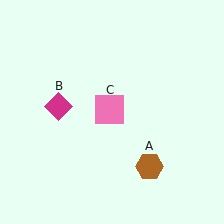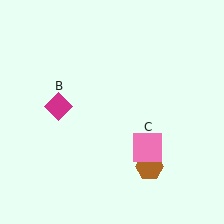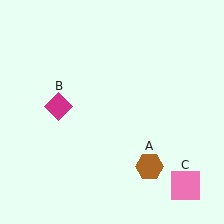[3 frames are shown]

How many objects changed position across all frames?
1 object changed position: pink square (object C).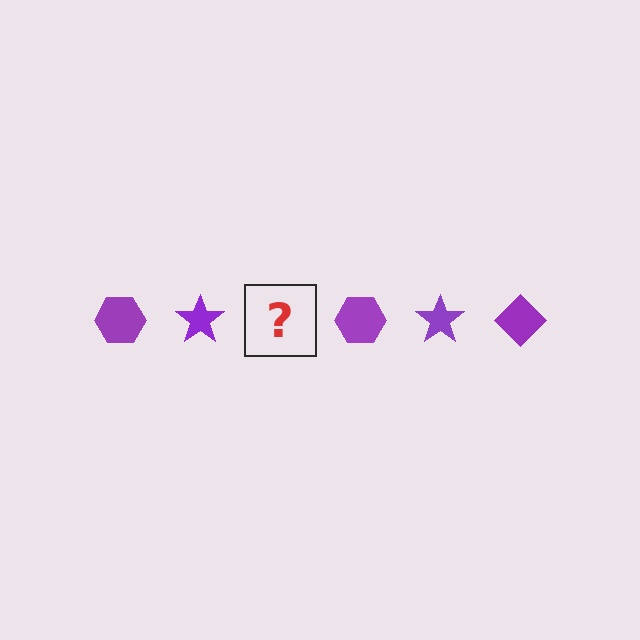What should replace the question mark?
The question mark should be replaced with a purple diamond.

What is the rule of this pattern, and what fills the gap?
The rule is that the pattern cycles through hexagon, star, diamond shapes in purple. The gap should be filled with a purple diamond.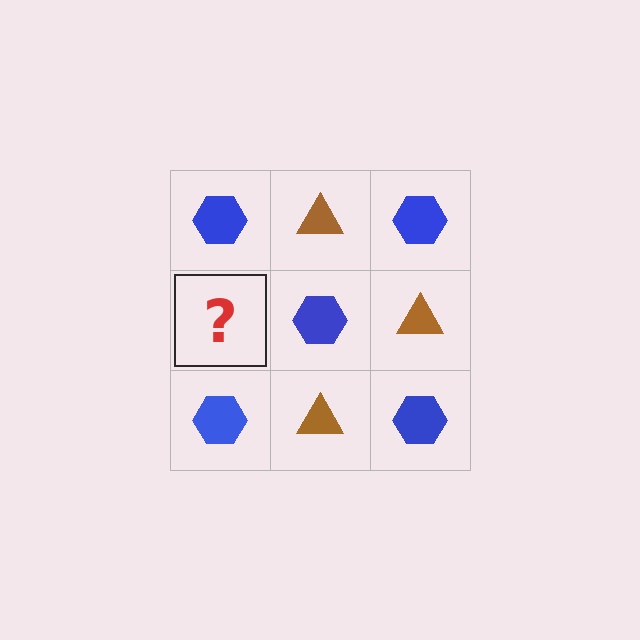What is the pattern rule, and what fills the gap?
The rule is that it alternates blue hexagon and brown triangle in a checkerboard pattern. The gap should be filled with a brown triangle.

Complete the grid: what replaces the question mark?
The question mark should be replaced with a brown triangle.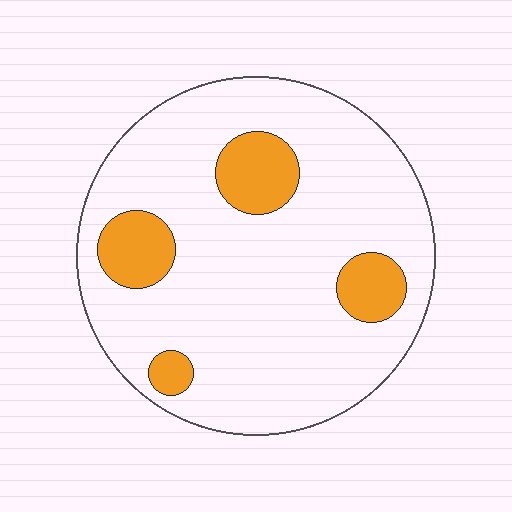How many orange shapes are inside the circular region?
4.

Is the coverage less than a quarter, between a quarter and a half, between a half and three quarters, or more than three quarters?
Less than a quarter.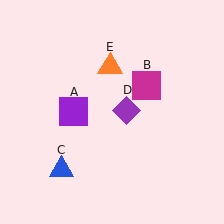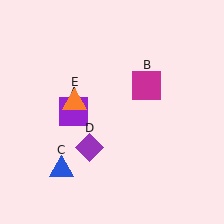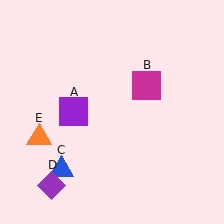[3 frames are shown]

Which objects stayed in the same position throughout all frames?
Purple square (object A) and magenta square (object B) and blue triangle (object C) remained stationary.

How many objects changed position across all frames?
2 objects changed position: purple diamond (object D), orange triangle (object E).